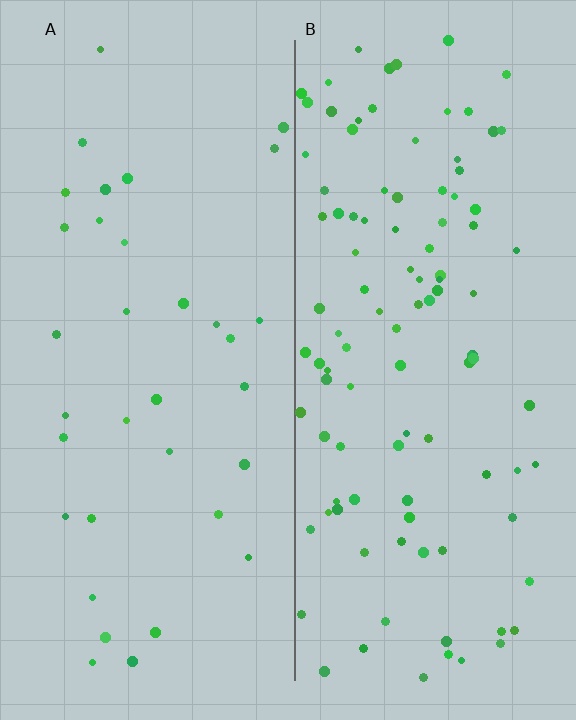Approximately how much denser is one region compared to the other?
Approximately 3.1× — region B over region A.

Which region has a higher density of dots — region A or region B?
B (the right).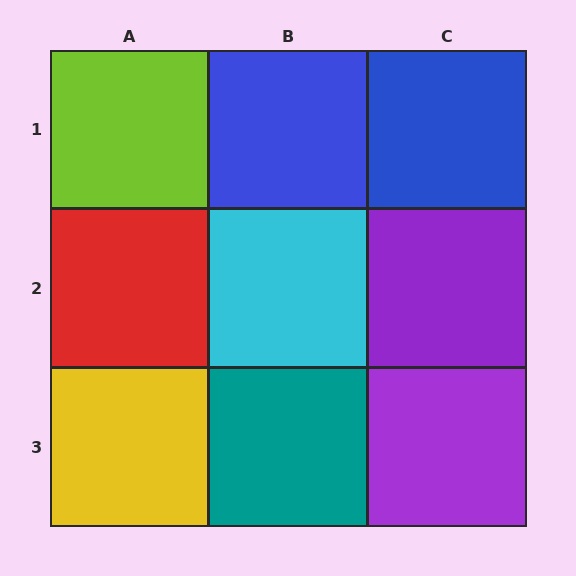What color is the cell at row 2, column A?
Red.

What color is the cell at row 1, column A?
Lime.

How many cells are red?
1 cell is red.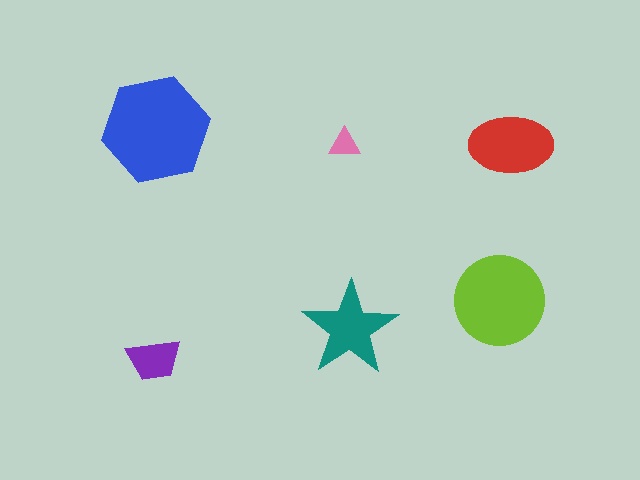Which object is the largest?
The blue hexagon.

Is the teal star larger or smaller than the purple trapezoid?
Larger.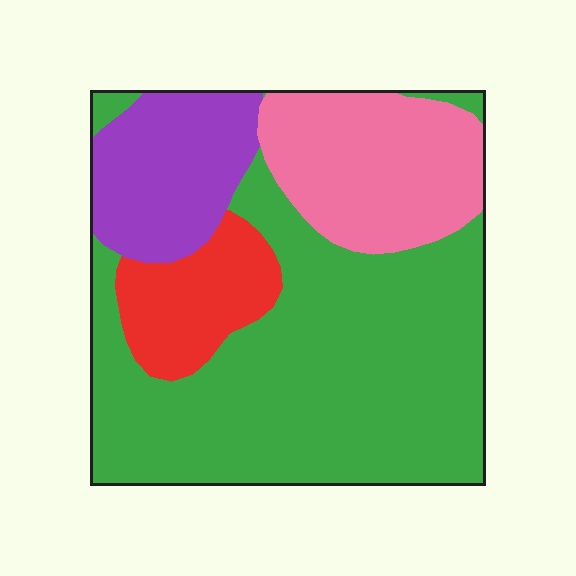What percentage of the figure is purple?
Purple covers about 15% of the figure.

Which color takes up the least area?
Red, at roughly 10%.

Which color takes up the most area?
Green, at roughly 55%.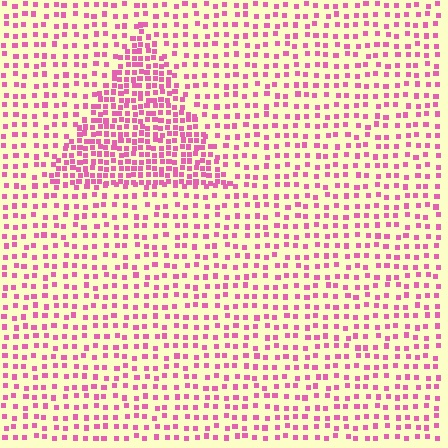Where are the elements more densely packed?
The elements are more densely packed inside the triangle boundary.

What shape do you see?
I see a triangle.